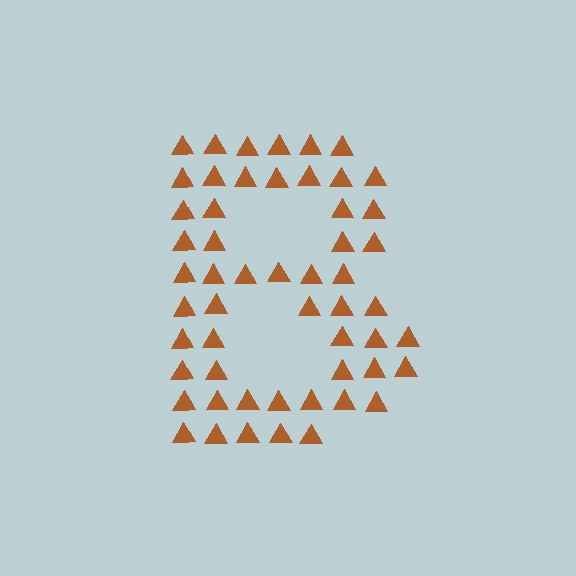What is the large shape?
The large shape is the letter B.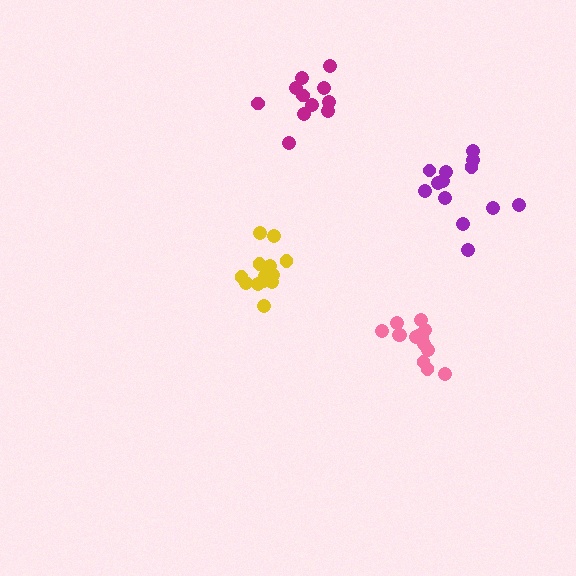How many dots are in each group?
Group 1: 13 dots, Group 2: 14 dots, Group 3: 11 dots, Group 4: 13 dots (51 total).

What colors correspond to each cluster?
The clusters are colored: yellow, pink, magenta, purple.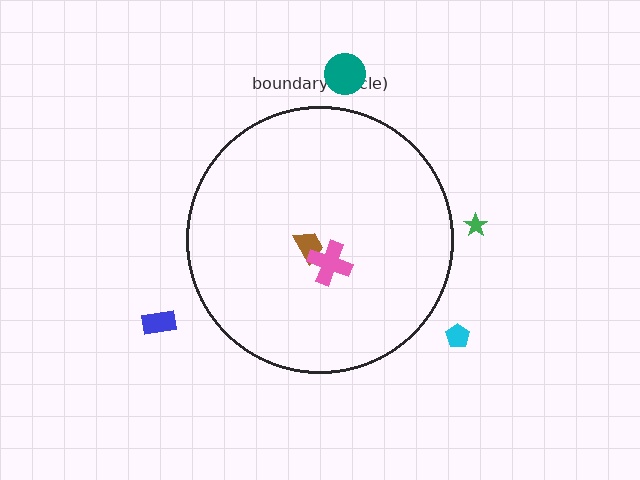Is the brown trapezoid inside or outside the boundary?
Inside.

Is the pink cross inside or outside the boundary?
Inside.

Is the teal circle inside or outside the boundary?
Outside.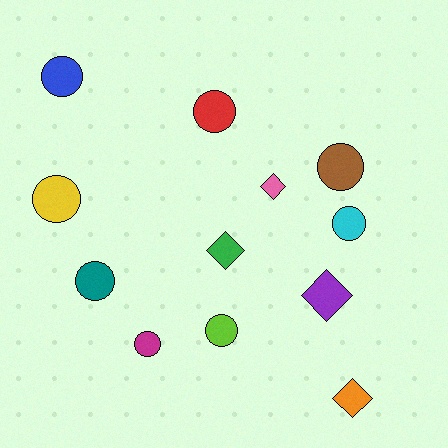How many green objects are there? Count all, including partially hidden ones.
There is 1 green object.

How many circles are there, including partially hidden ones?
There are 8 circles.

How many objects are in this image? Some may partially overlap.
There are 12 objects.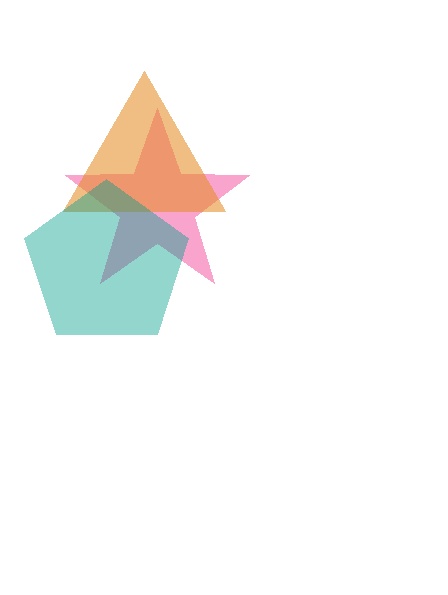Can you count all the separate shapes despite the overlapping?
Yes, there are 3 separate shapes.